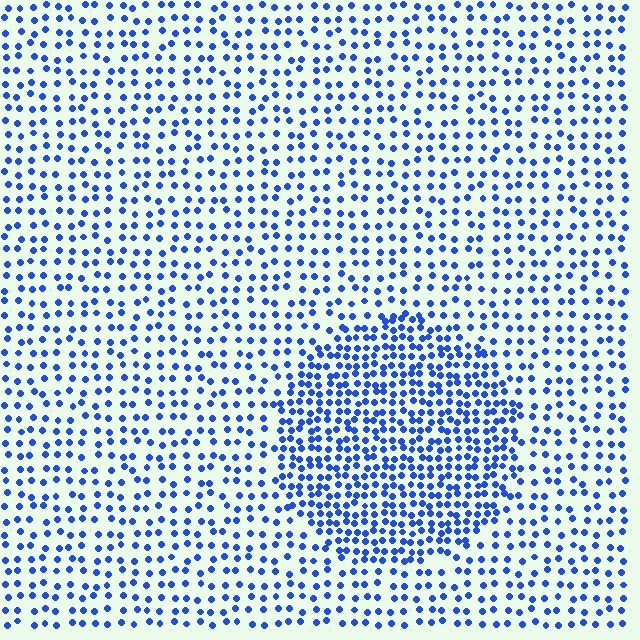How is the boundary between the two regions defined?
The boundary is defined by a change in element density (approximately 1.9x ratio). All elements are the same color, size, and shape.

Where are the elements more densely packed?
The elements are more densely packed inside the circle boundary.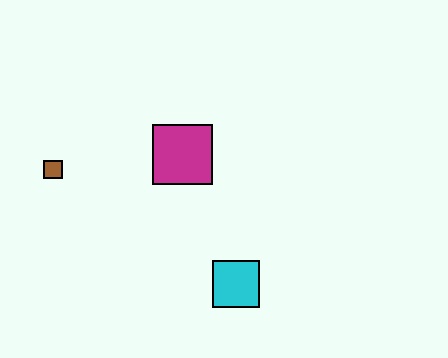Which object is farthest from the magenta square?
The cyan square is farthest from the magenta square.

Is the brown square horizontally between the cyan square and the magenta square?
No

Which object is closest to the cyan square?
The magenta square is closest to the cyan square.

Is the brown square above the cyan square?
Yes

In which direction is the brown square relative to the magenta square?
The brown square is to the left of the magenta square.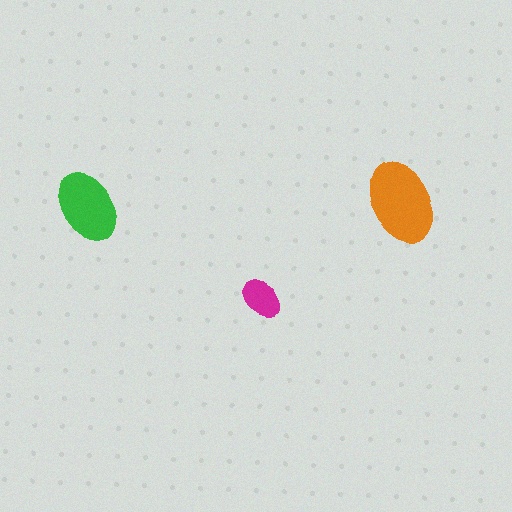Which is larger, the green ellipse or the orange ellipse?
The orange one.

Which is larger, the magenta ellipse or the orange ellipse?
The orange one.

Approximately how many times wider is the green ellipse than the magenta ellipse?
About 1.5 times wider.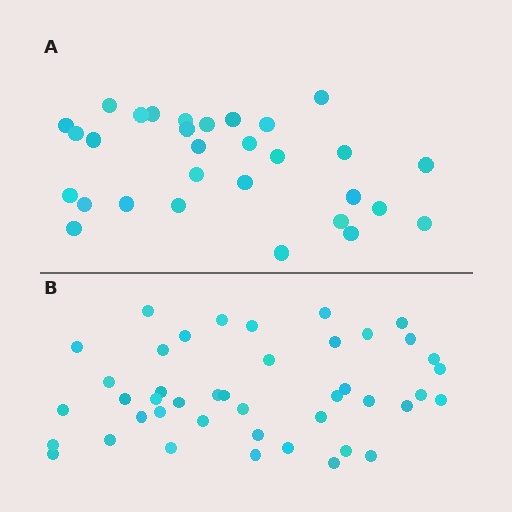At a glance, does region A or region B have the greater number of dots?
Region B (the bottom region) has more dots.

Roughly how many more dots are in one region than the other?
Region B has approximately 15 more dots than region A.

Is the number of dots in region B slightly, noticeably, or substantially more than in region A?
Region B has noticeably more, but not dramatically so. The ratio is roughly 1.4 to 1.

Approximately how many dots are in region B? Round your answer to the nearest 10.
About 40 dots. (The exact count is 43, which rounds to 40.)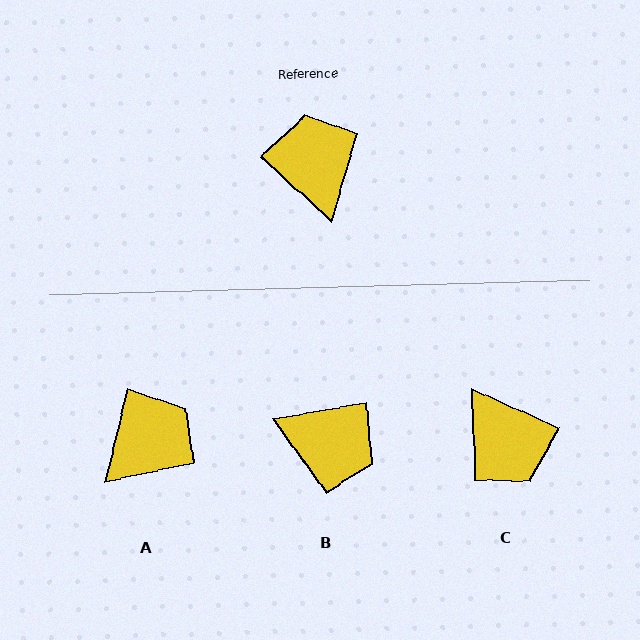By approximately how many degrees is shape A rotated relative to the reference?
Approximately 61 degrees clockwise.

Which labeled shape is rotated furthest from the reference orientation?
C, about 162 degrees away.